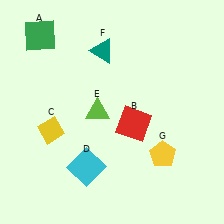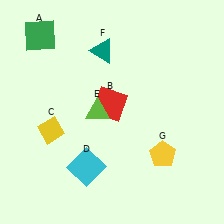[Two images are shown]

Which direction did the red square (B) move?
The red square (B) moved left.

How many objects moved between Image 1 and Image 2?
1 object moved between the two images.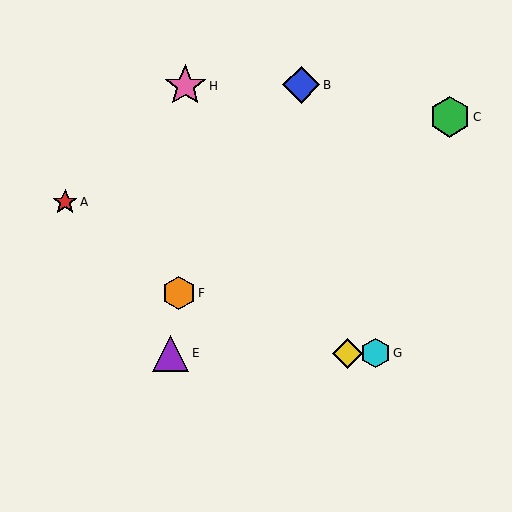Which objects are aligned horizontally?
Objects D, E, G are aligned horizontally.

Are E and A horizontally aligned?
No, E is at y≈353 and A is at y≈202.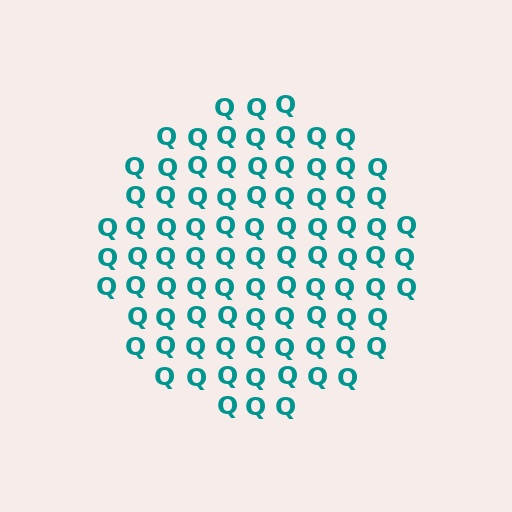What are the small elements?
The small elements are letter Q's.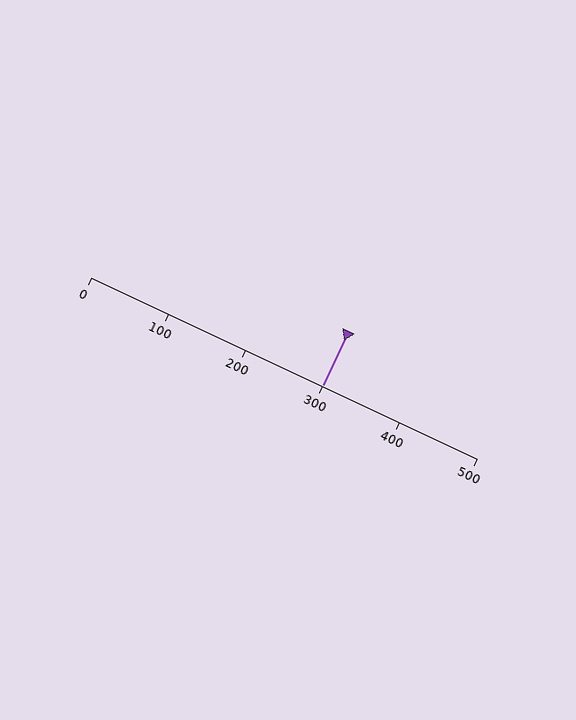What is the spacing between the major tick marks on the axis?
The major ticks are spaced 100 apart.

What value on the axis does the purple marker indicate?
The marker indicates approximately 300.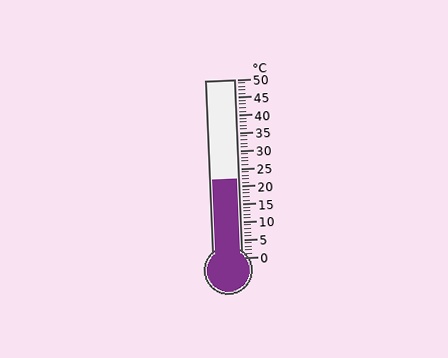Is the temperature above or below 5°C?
The temperature is above 5°C.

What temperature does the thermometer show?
The thermometer shows approximately 22°C.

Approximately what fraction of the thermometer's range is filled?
The thermometer is filled to approximately 45% of its range.